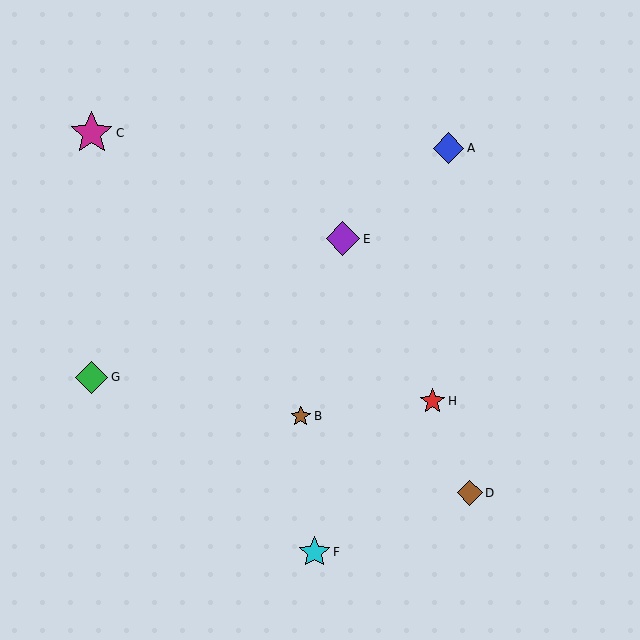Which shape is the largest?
The magenta star (labeled C) is the largest.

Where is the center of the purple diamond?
The center of the purple diamond is at (343, 239).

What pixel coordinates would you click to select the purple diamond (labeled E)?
Click at (343, 239) to select the purple diamond E.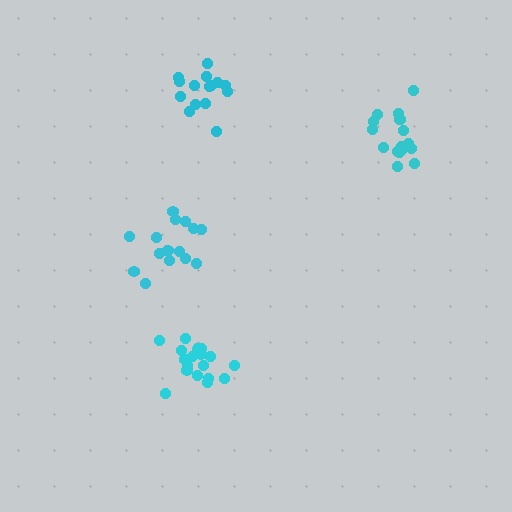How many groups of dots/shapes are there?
There are 4 groups.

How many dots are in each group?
Group 1: 15 dots, Group 2: 17 dots, Group 3: 18 dots, Group 4: 16 dots (66 total).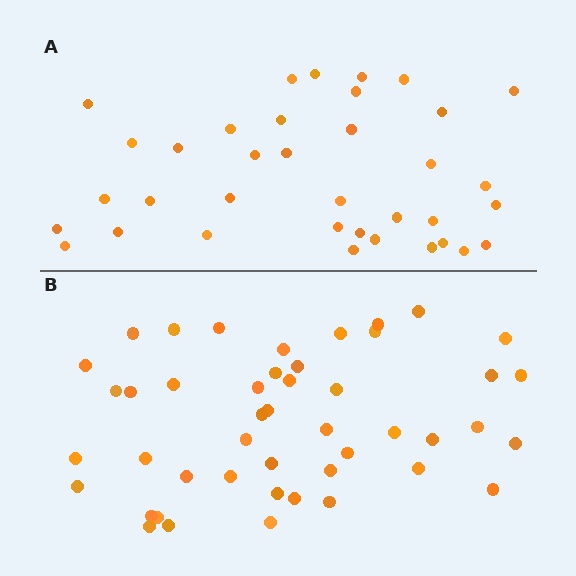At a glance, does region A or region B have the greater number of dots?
Region B (the bottom region) has more dots.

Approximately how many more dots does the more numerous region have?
Region B has roughly 10 or so more dots than region A.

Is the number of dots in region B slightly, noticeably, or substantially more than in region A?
Region B has noticeably more, but not dramatically so. The ratio is roughly 1.3 to 1.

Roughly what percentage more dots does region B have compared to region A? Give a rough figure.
About 30% more.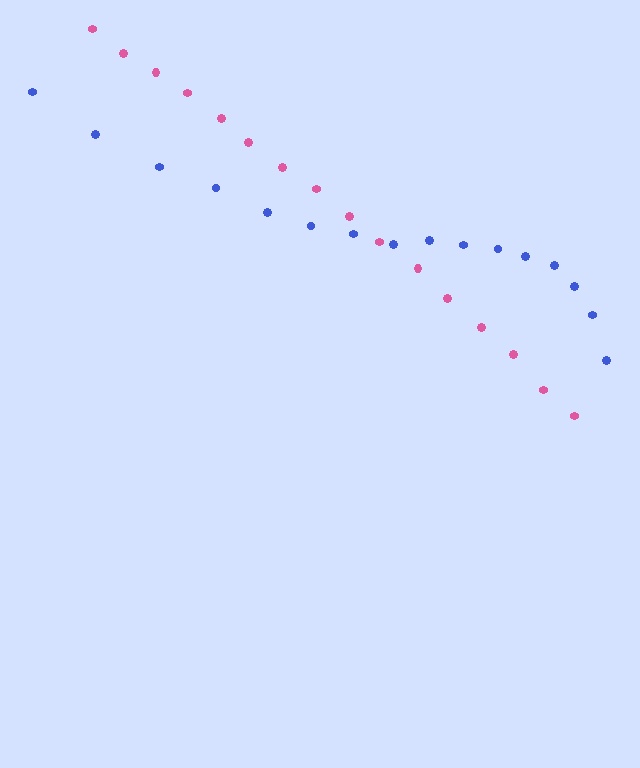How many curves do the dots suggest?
There are 2 distinct paths.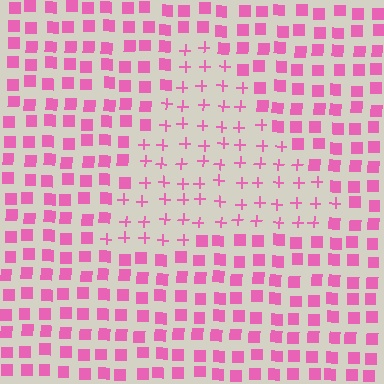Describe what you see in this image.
The image is filled with small pink elements arranged in a uniform grid. A triangle-shaped region contains plus signs, while the surrounding area contains squares. The boundary is defined purely by the change in element shape.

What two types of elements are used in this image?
The image uses plus signs inside the triangle region and squares outside it.